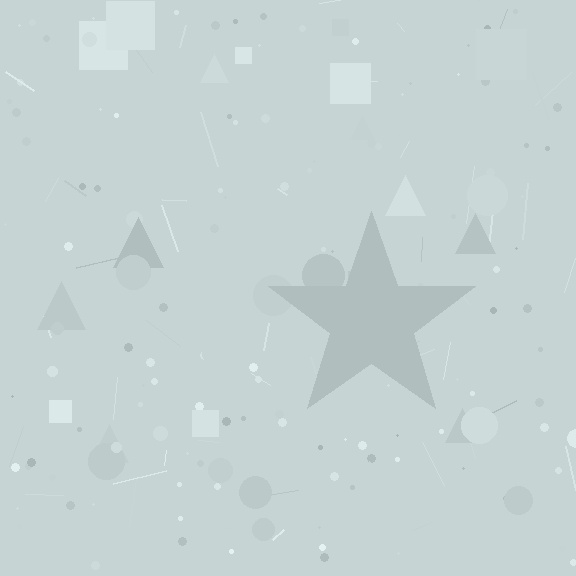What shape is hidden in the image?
A star is hidden in the image.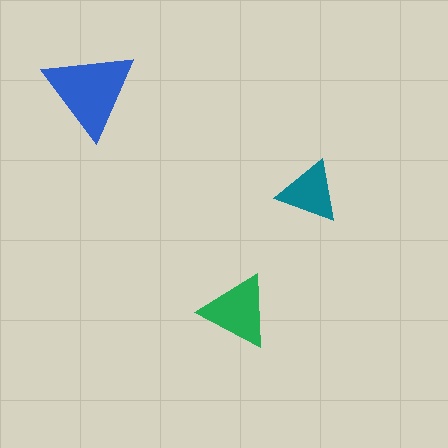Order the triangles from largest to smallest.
the blue one, the green one, the teal one.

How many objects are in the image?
There are 3 objects in the image.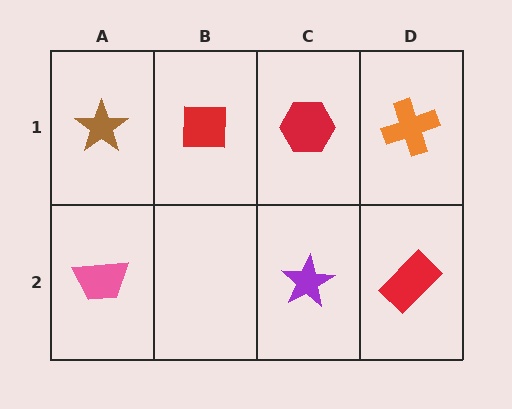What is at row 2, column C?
A purple star.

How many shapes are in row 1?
4 shapes.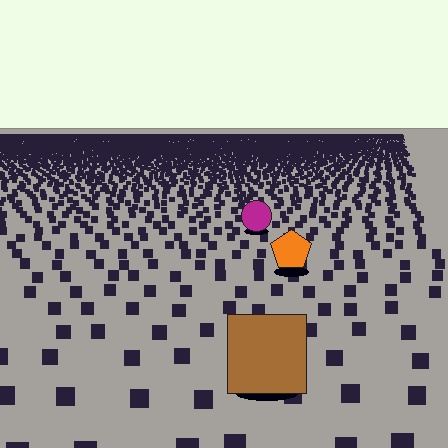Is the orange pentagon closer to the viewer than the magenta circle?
Yes. The orange pentagon is closer — you can tell from the texture gradient: the ground texture is coarser near it.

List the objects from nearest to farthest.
From nearest to farthest: the brown square, the orange pentagon, the magenta circle.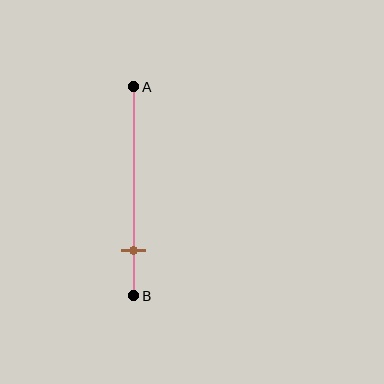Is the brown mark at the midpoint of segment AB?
No, the mark is at about 80% from A, not at the 50% midpoint.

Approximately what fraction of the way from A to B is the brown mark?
The brown mark is approximately 80% of the way from A to B.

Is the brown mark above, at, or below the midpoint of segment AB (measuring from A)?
The brown mark is below the midpoint of segment AB.